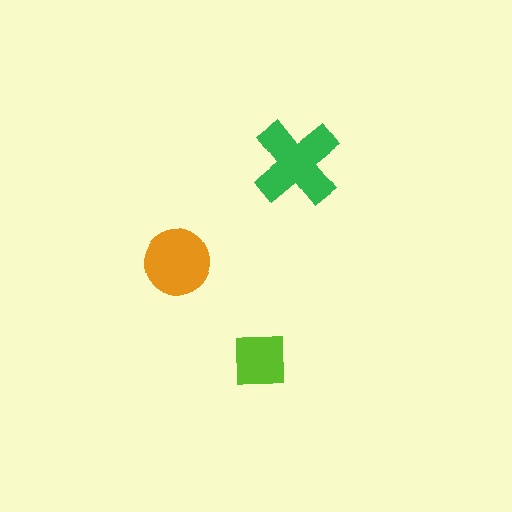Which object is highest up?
The green cross is topmost.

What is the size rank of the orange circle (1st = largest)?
2nd.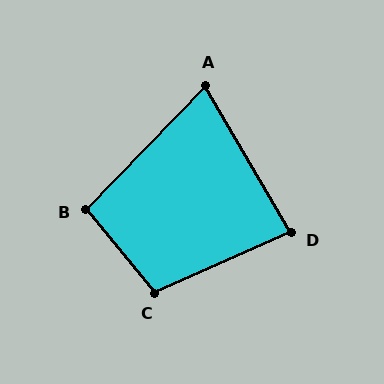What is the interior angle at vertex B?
Approximately 96 degrees (obtuse).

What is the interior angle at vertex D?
Approximately 84 degrees (acute).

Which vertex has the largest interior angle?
C, at approximately 106 degrees.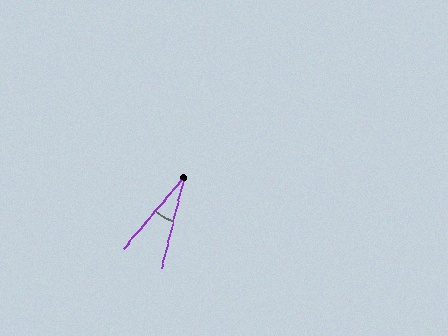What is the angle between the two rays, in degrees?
Approximately 26 degrees.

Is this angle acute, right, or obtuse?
It is acute.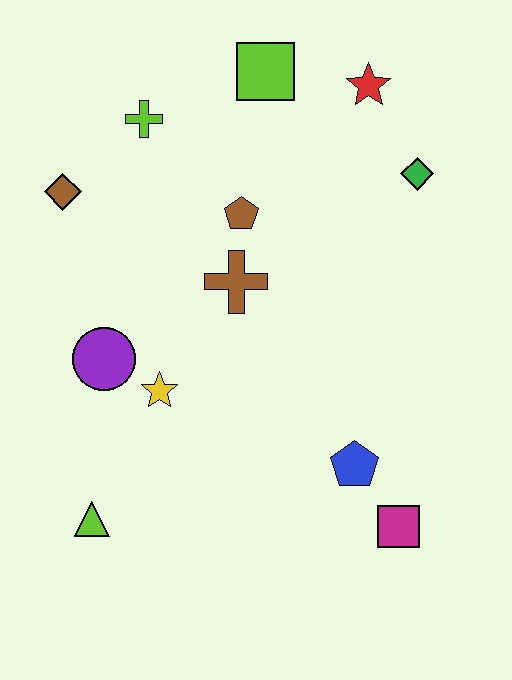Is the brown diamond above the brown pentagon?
Yes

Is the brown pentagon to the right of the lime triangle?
Yes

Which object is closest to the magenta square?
The blue pentagon is closest to the magenta square.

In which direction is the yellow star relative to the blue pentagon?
The yellow star is to the left of the blue pentagon.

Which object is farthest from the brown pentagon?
The magenta square is farthest from the brown pentagon.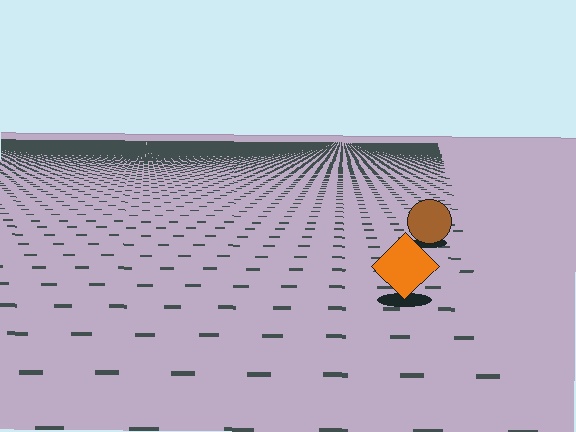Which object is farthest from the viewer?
The brown circle is farthest from the viewer. It appears smaller and the ground texture around it is denser.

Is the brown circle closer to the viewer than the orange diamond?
No. The orange diamond is closer — you can tell from the texture gradient: the ground texture is coarser near it.